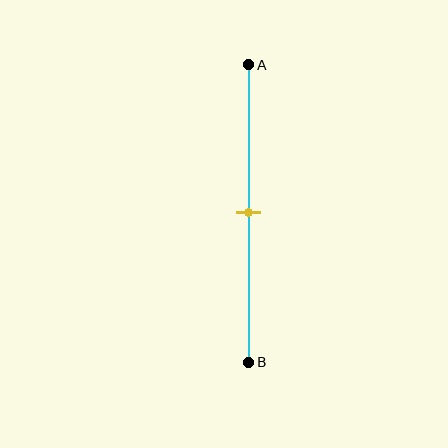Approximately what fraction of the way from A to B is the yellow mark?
The yellow mark is approximately 50% of the way from A to B.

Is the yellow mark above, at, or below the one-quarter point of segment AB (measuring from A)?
The yellow mark is below the one-quarter point of segment AB.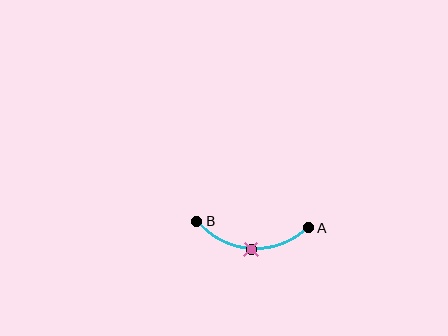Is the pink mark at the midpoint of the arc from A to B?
Yes. The pink mark lies on the arc at equal arc-length from both A and B — it is the arc midpoint.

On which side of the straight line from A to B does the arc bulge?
The arc bulges below the straight line connecting A and B.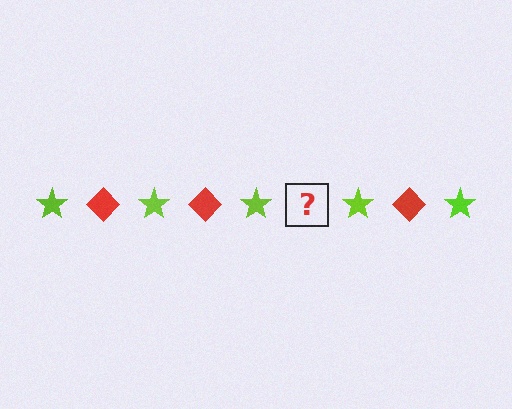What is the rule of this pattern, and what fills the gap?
The rule is that the pattern alternates between lime star and red diamond. The gap should be filled with a red diamond.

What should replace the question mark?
The question mark should be replaced with a red diamond.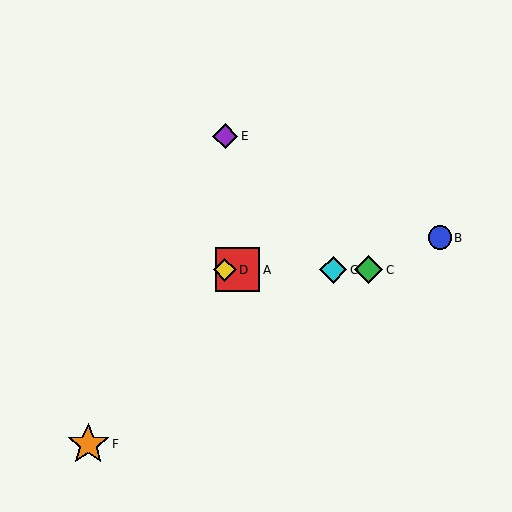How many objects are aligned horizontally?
4 objects (A, C, D, G) are aligned horizontally.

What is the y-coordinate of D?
Object D is at y≈270.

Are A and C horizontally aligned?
Yes, both are at y≈270.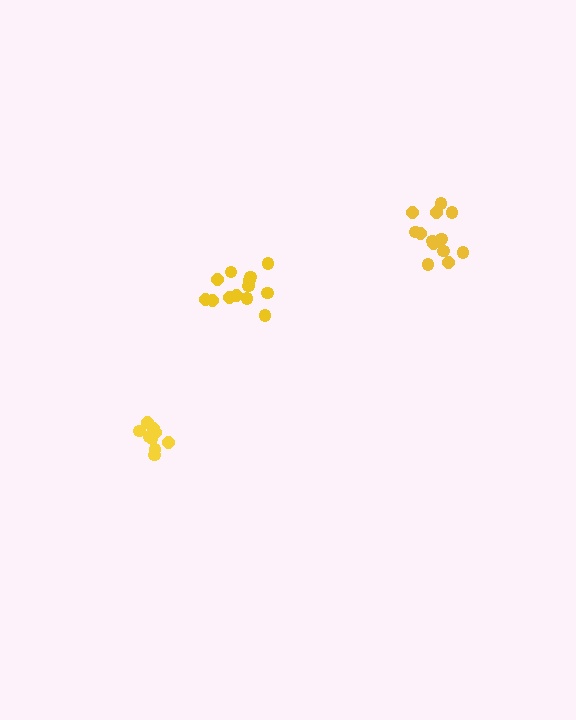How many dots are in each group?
Group 1: 13 dots, Group 2: 9 dots, Group 3: 14 dots (36 total).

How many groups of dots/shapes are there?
There are 3 groups.